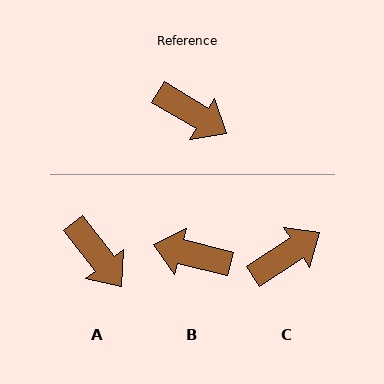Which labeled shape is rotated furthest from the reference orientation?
B, about 163 degrees away.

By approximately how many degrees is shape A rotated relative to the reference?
Approximately 21 degrees clockwise.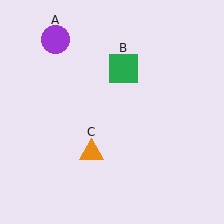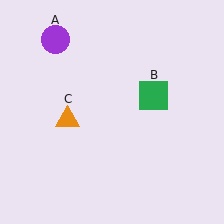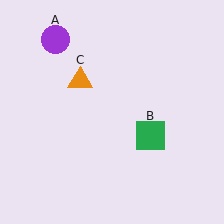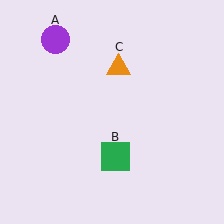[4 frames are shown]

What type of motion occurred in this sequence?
The green square (object B), orange triangle (object C) rotated clockwise around the center of the scene.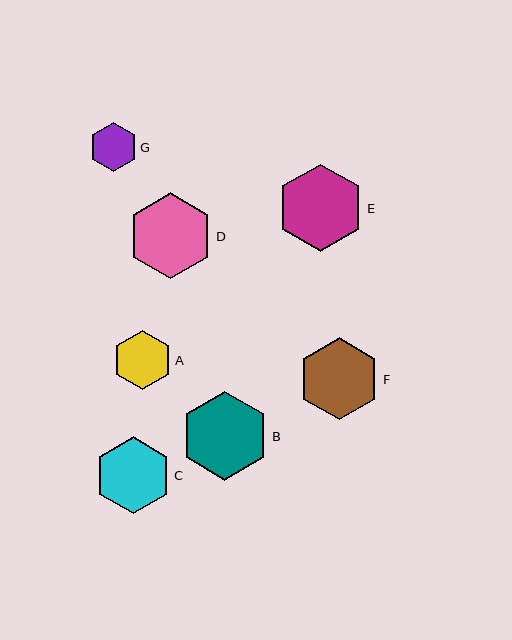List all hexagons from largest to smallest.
From largest to smallest: B, E, D, F, C, A, G.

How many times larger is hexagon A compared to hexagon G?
Hexagon A is approximately 1.2 times the size of hexagon G.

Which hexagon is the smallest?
Hexagon G is the smallest with a size of approximately 49 pixels.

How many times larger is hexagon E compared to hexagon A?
Hexagon E is approximately 1.5 times the size of hexagon A.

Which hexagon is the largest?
Hexagon B is the largest with a size of approximately 89 pixels.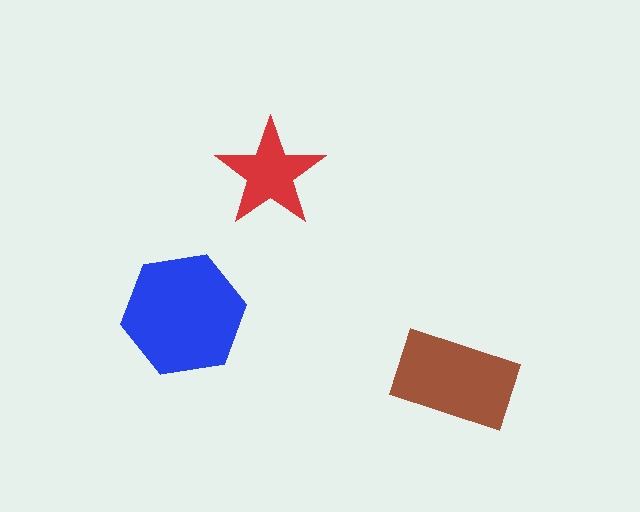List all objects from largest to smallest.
The blue hexagon, the brown rectangle, the red star.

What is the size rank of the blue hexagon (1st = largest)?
1st.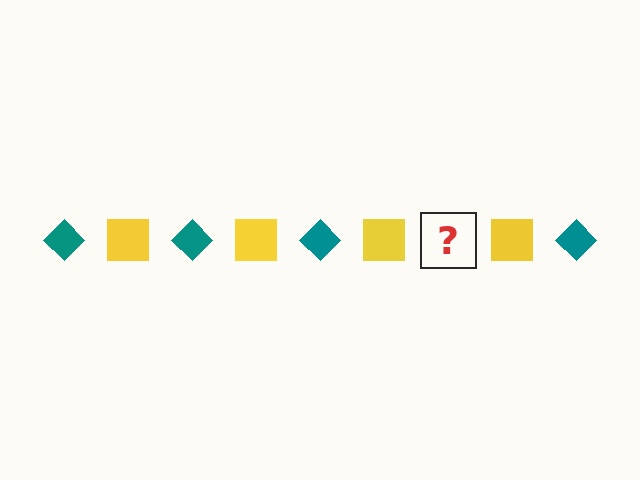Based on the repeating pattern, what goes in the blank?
The blank should be a teal diamond.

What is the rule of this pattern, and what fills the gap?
The rule is that the pattern alternates between teal diamond and yellow square. The gap should be filled with a teal diamond.